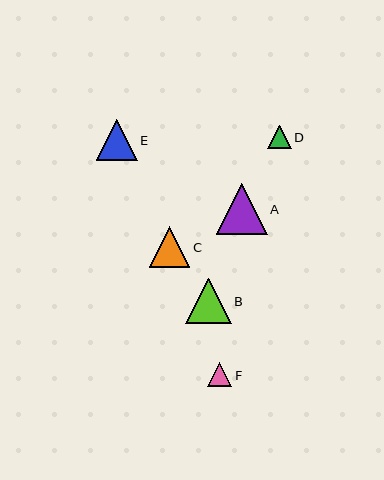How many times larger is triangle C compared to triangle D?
Triangle C is approximately 1.7 times the size of triangle D.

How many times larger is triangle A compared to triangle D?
Triangle A is approximately 2.1 times the size of triangle D.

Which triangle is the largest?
Triangle A is the largest with a size of approximately 51 pixels.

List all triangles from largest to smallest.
From largest to smallest: A, B, E, C, F, D.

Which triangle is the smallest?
Triangle D is the smallest with a size of approximately 24 pixels.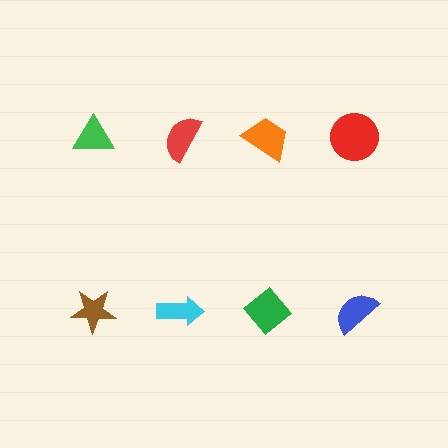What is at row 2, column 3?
A green diamond.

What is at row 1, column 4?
A red circle.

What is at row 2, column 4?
A blue semicircle.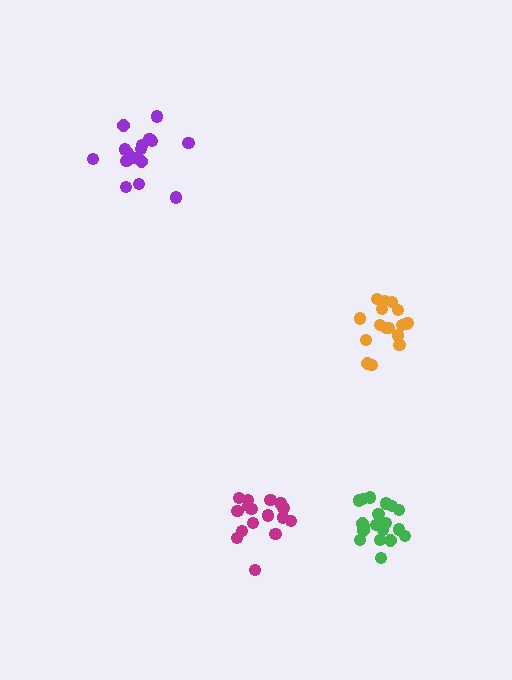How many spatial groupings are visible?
There are 4 spatial groupings.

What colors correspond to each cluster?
The clusters are colored: purple, magenta, orange, green.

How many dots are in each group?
Group 1: 17 dots, Group 2: 16 dots, Group 3: 17 dots, Group 4: 19 dots (69 total).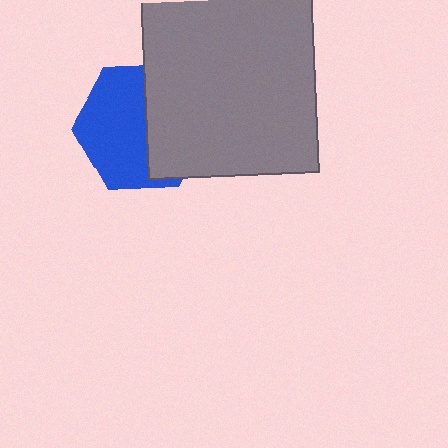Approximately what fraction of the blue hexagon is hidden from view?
Roughly 44% of the blue hexagon is hidden behind the gray rectangle.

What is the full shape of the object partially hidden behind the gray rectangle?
The partially hidden object is a blue hexagon.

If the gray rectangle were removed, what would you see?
You would see the complete blue hexagon.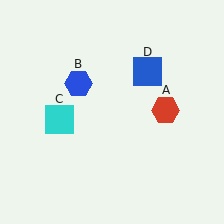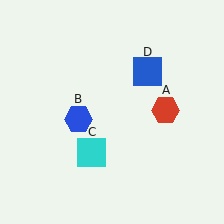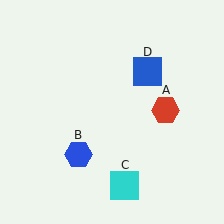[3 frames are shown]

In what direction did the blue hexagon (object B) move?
The blue hexagon (object B) moved down.